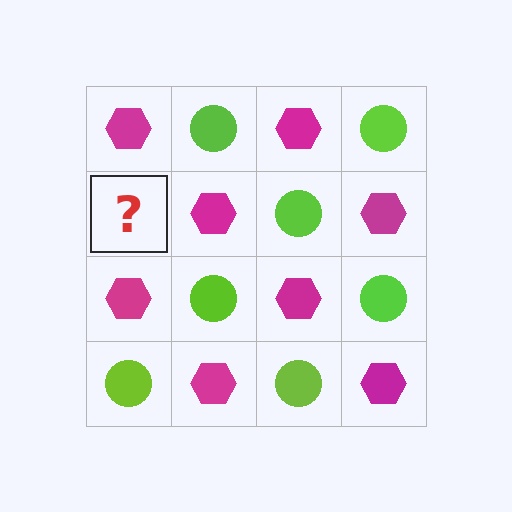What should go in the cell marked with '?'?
The missing cell should contain a lime circle.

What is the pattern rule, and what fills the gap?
The rule is that it alternates magenta hexagon and lime circle in a checkerboard pattern. The gap should be filled with a lime circle.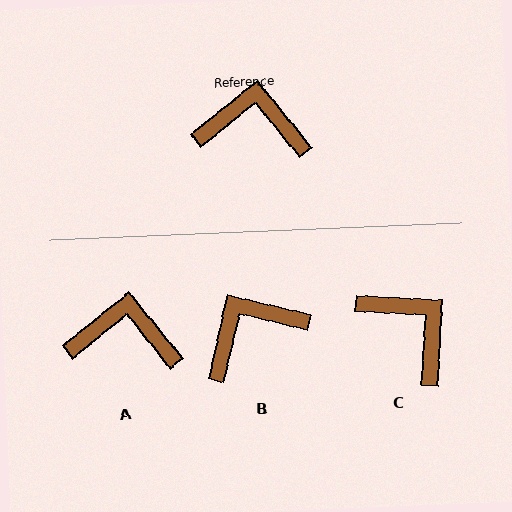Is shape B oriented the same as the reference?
No, it is off by about 38 degrees.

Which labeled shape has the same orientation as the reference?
A.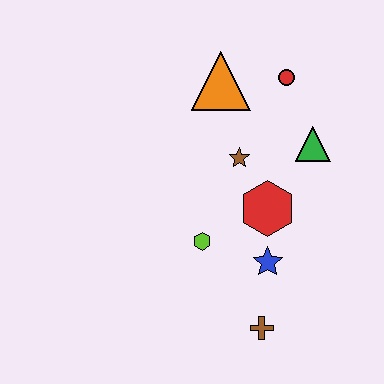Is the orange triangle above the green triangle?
Yes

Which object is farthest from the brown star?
The brown cross is farthest from the brown star.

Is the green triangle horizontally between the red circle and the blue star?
No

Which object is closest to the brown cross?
The blue star is closest to the brown cross.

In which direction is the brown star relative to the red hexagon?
The brown star is above the red hexagon.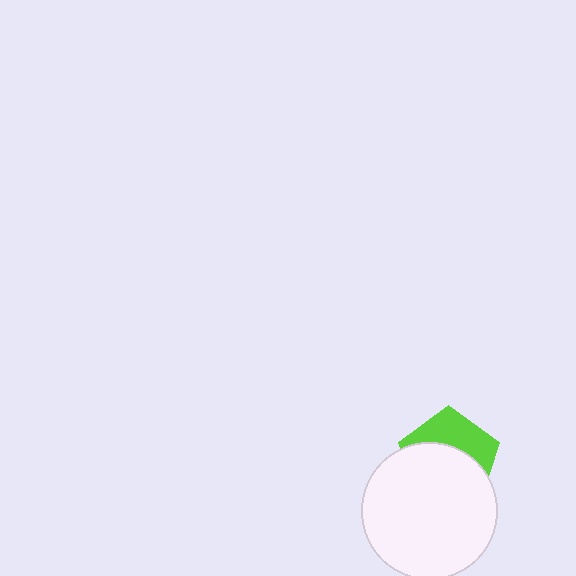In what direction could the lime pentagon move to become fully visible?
The lime pentagon could move up. That would shift it out from behind the white circle entirely.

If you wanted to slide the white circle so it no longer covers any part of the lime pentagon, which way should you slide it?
Slide it down — that is the most direct way to separate the two shapes.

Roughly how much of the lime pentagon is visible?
A small part of it is visible (roughly 40%).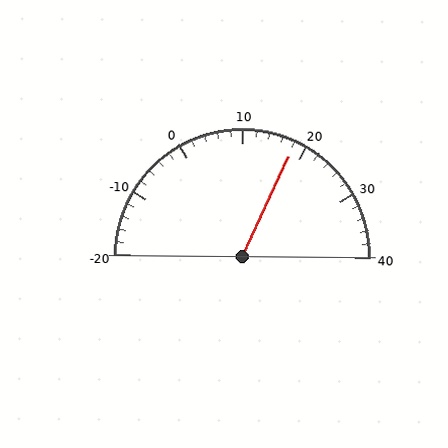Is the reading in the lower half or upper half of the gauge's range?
The reading is in the upper half of the range (-20 to 40).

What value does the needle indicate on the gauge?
The needle indicates approximately 18.